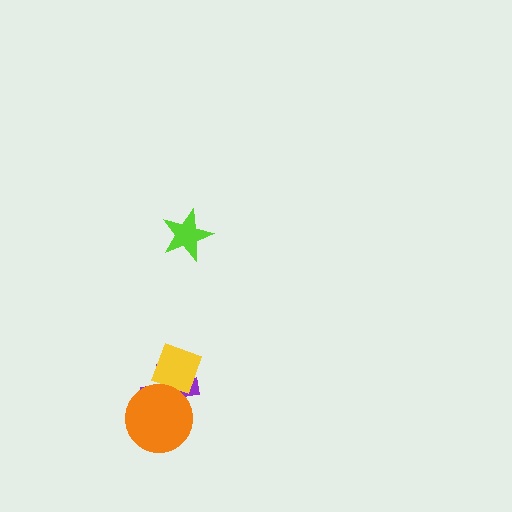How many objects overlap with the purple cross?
2 objects overlap with the purple cross.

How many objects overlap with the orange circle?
2 objects overlap with the orange circle.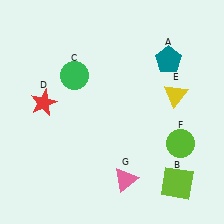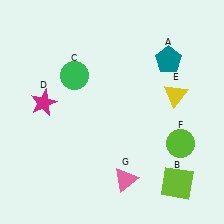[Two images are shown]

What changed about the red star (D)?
In Image 1, D is red. In Image 2, it changed to magenta.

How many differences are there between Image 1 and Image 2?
There is 1 difference between the two images.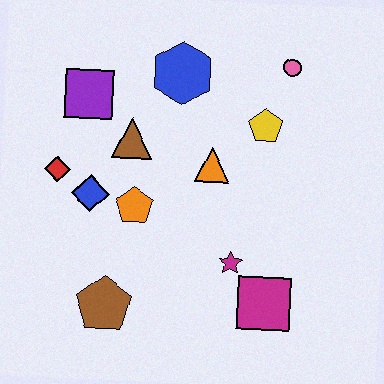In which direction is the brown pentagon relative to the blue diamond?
The brown pentagon is below the blue diamond.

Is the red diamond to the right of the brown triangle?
No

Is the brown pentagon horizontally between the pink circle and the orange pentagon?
No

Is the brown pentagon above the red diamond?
No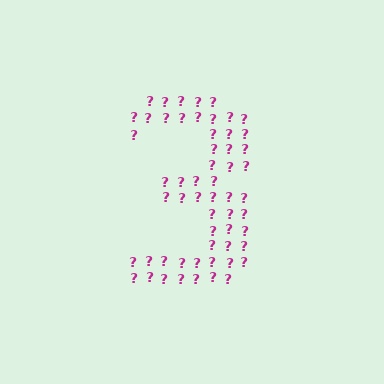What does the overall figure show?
The overall figure shows the digit 3.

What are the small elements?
The small elements are question marks.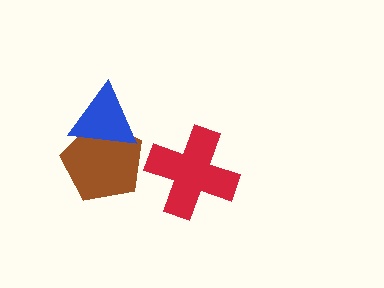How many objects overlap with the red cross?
0 objects overlap with the red cross.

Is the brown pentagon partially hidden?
Yes, it is partially covered by another shape.